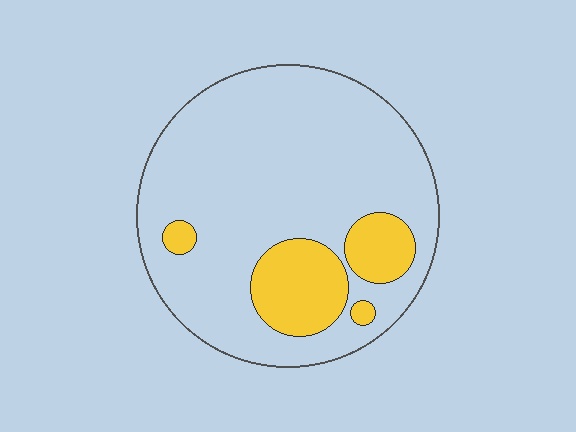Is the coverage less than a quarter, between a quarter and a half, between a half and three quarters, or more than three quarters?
Less than a quarter.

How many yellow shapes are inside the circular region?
4.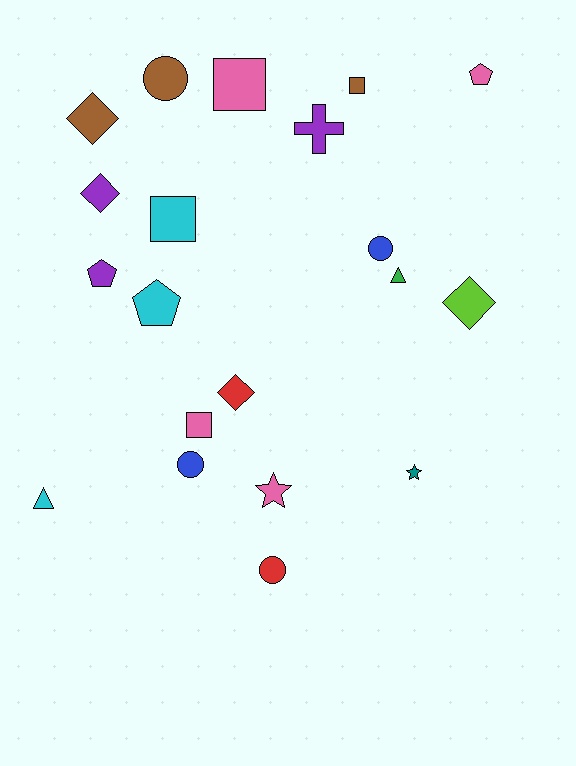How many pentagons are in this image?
There are 3 pentagons.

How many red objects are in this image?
There are 2 red objects.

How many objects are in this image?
There are 20 objects.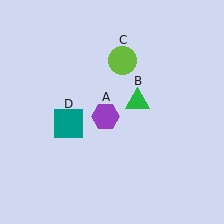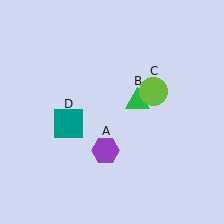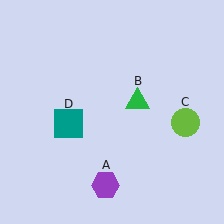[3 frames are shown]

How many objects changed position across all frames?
2 objects changed position: purple hexagon (object A), lime circle (object C).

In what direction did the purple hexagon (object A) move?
The purple hexagon (object A) moved down.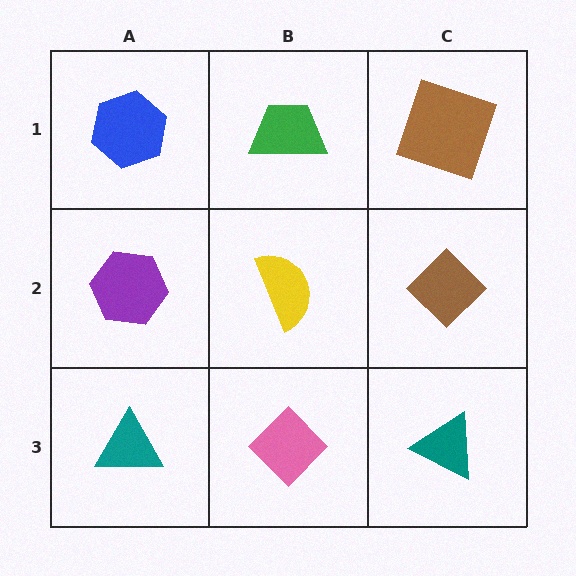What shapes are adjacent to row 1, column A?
A purple hexagon (row 2, column A), a green trapezoid (row 1, column B).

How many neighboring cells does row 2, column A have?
3.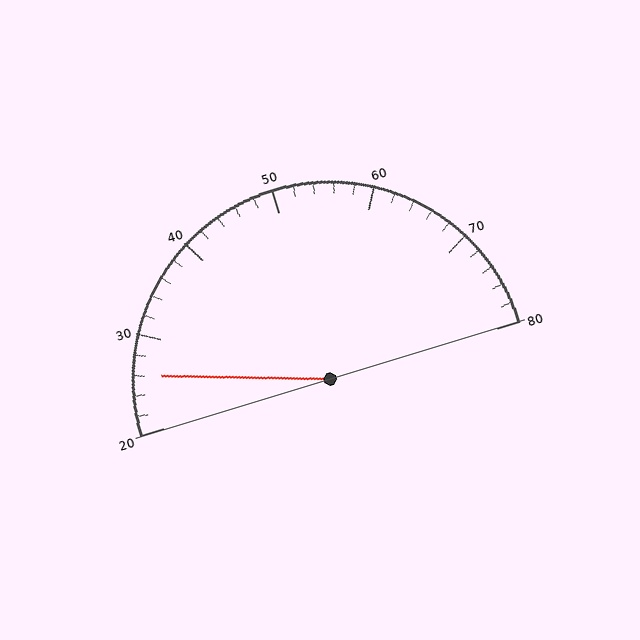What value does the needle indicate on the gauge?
The needle indicates approximately 26.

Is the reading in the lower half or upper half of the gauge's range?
The reading is in the lower half of the range (20 to 80).